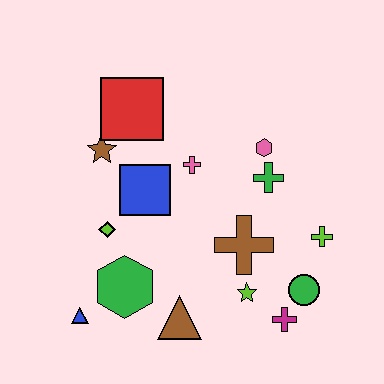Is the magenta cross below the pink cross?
Yes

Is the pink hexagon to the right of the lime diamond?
Yes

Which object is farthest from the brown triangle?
The red square is farthest from the brown triangle.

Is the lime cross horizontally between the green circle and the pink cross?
No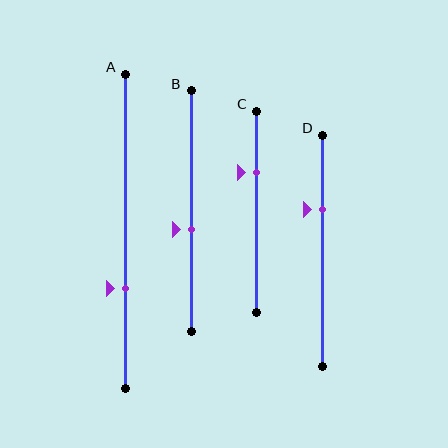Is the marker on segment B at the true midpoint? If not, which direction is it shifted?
No, the marker on segment B is shifted downward by about 8% of the segment length.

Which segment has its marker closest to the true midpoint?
Segment B has its marker closest to the true midpoint.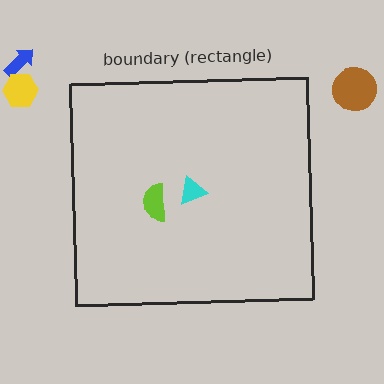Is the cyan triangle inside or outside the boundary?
Inside.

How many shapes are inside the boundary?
2 inside, 3 outside.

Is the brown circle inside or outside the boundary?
Outside.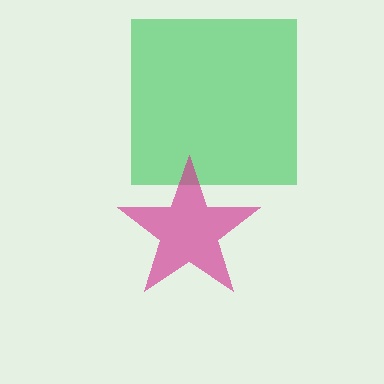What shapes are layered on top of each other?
The layered shapes are: a green square, a magenta star.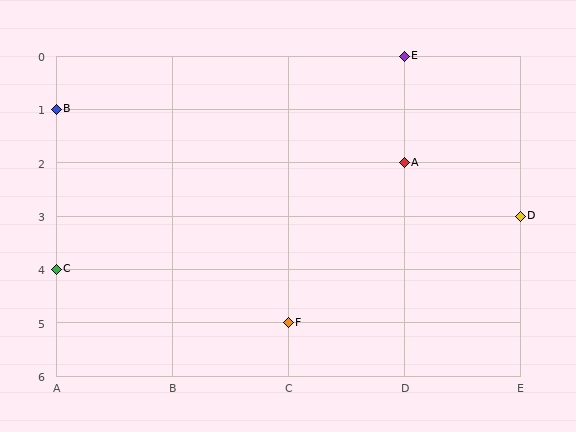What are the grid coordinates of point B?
Point B is at grid coordinates (A, 1).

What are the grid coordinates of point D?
Point D is at grid coordinates (E, 3).